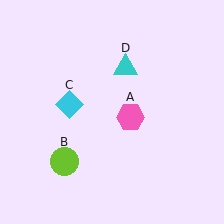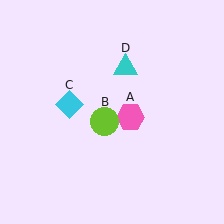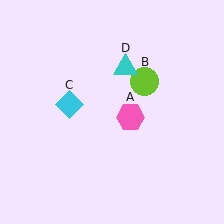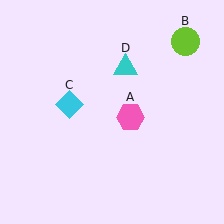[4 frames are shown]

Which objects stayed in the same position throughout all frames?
Pink hexagon (object A) and cyan diamond (object C) and cyan triangle (object D) remained stationary.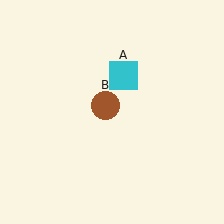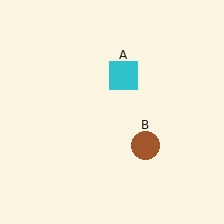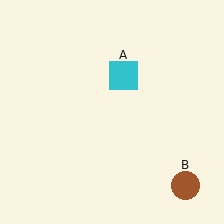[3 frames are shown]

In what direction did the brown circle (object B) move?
The brown circle (object B) moved down and to the right.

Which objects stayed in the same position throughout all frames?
Cyan square (object A) remained stationary.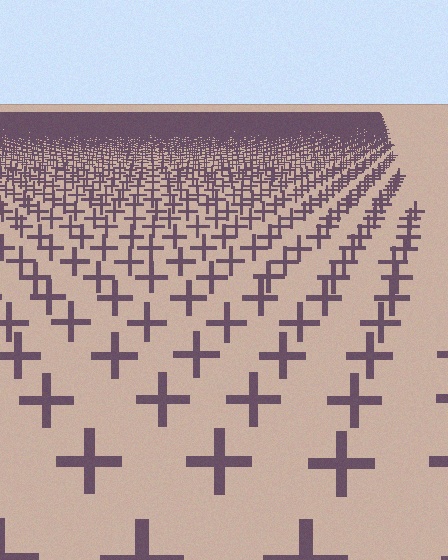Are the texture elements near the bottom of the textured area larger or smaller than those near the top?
Larger. Near the bottom, elements are closer to the viewer and appear at a bigger on-screen size.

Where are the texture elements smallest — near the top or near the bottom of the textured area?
Near the top.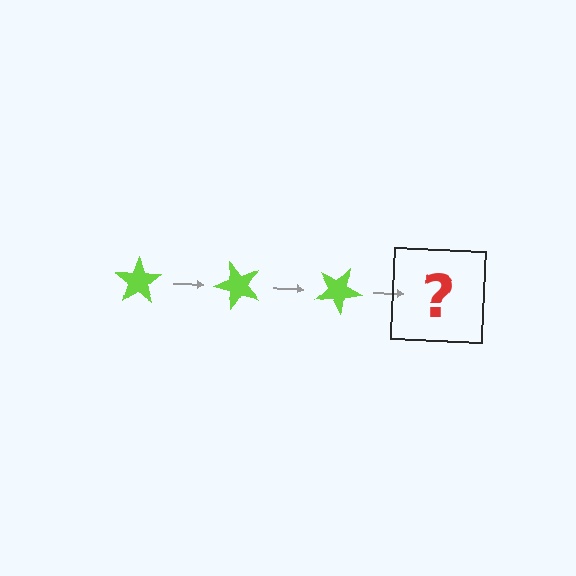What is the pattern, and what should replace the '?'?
The pattern is that the star rotates 50 degrees each step. The '?' should be a lime star rotated 150 degrees.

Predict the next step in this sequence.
The next step is a lime star rotated 150 degrees.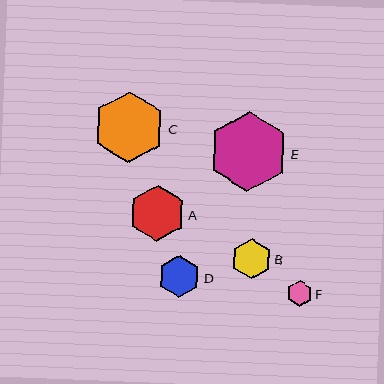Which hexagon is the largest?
Hexagon E is the largest with a size of approximately 80 pixels.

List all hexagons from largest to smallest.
From largest to smallest: E, C, A, D, B, F.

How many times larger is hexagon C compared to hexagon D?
Hexagon C is approximately 1.7 times the size of hexagon D.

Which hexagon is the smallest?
Hexagon F is the smallest with a size of approximately 26 pixels.